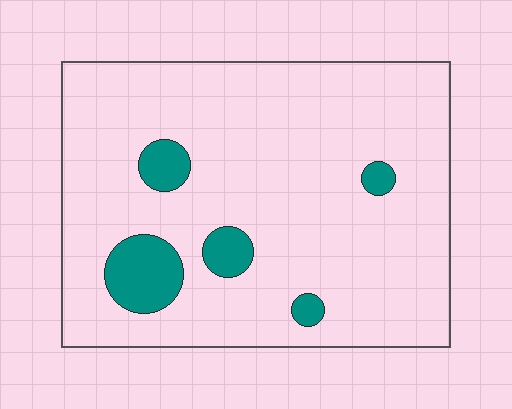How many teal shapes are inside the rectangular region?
5.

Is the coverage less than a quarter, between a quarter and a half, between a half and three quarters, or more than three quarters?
Less than a quarter.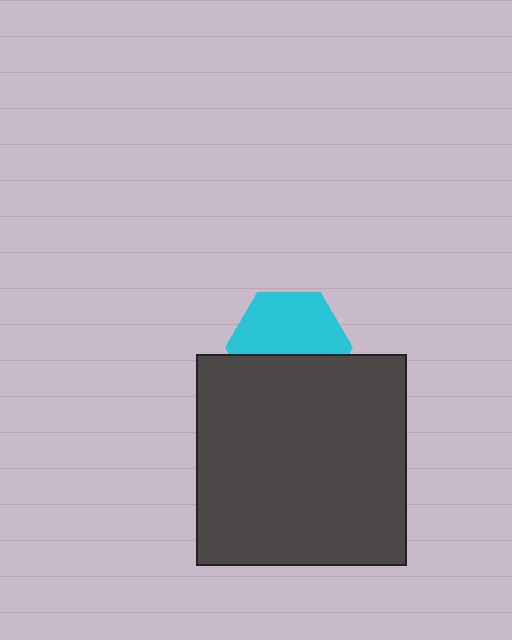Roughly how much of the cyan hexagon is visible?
About half of it is visible (roughly 57%).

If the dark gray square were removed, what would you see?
You would see the complete cyan hexagon.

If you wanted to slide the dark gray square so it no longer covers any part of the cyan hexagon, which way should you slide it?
Slide it down — that is the most direct way to separate the two shapes.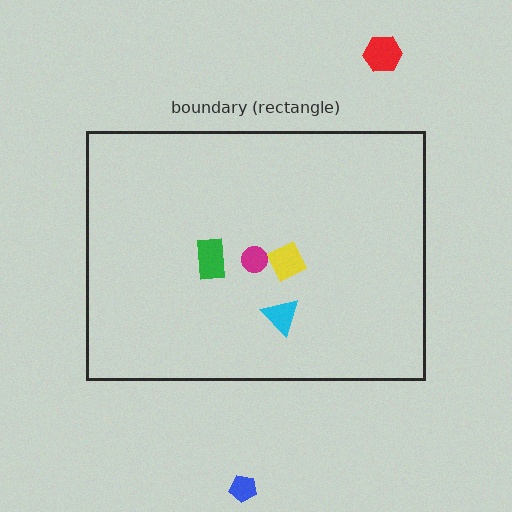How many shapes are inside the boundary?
4 inside, 2 outside.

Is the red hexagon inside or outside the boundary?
Outside.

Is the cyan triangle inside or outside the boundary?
Inside.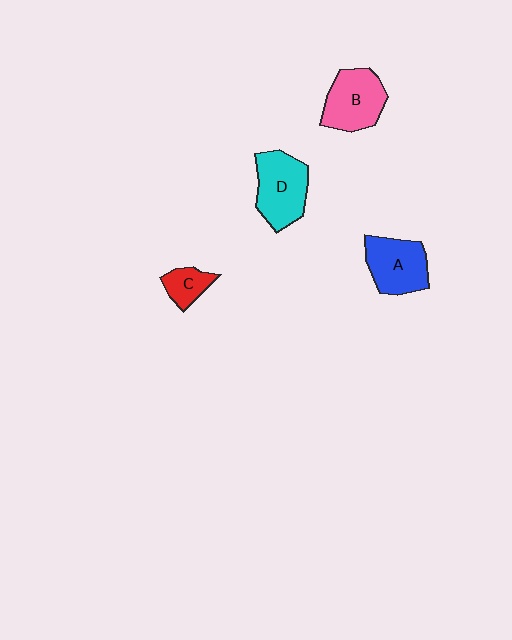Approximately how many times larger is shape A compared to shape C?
Approximately 2.1 times.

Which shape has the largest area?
Shape D (cyan).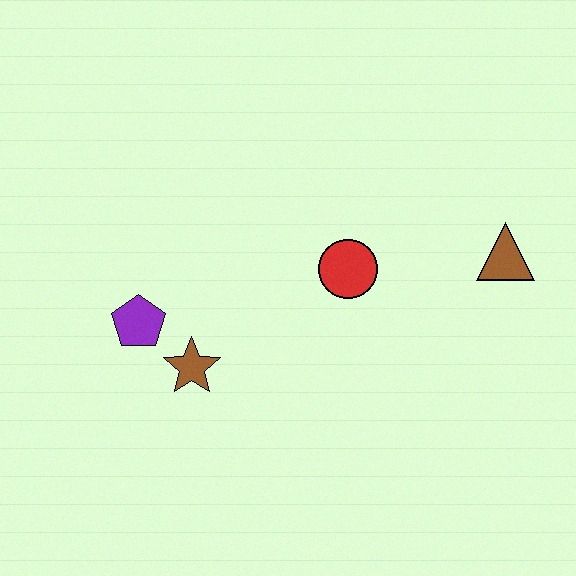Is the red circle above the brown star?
Yes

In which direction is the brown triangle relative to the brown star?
The brown triangle is to the right of the brown star.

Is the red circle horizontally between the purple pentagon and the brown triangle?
Yes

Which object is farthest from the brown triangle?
The purple pentagon is farthest from the brown triangle.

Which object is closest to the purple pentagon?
The brown star is closest to the purple pentagon.